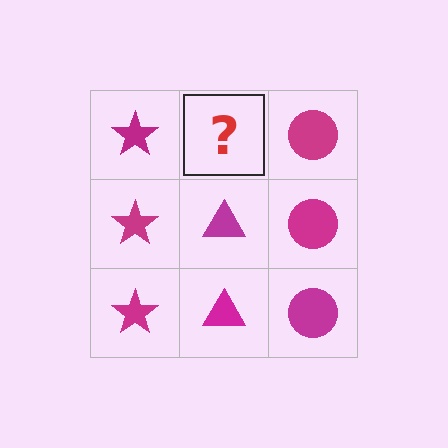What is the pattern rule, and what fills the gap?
The rule is that each column has a consistent shape. The gap should be filled with a magenta triangle.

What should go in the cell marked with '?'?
The missing cell should contain a magenta triangle.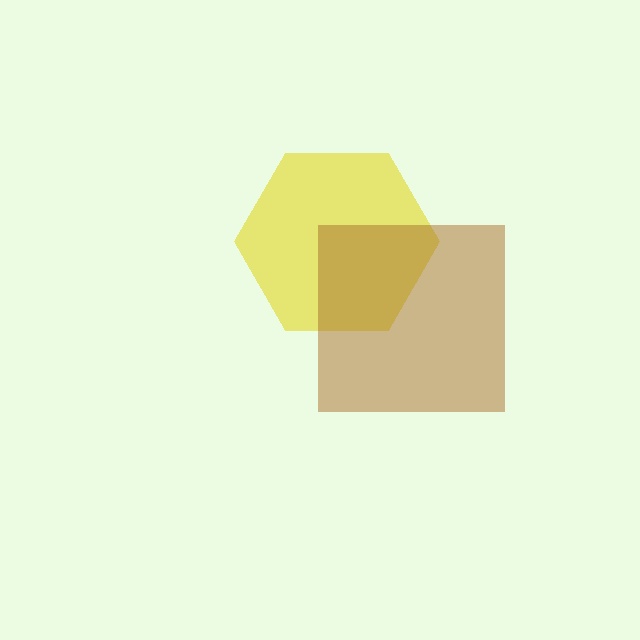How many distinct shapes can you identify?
There are 2 distinct shapes: a yellow hexagon, a brown square.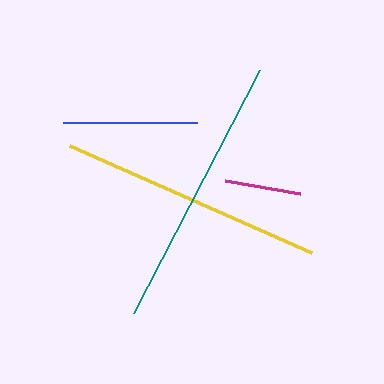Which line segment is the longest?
The teal line is the longest at approximately 274 pixels.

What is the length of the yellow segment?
The yellow segment is approximately 264 pixels long.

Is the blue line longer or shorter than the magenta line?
The blue line is longer than the magenta line.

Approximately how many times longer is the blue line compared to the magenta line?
The blue line is approximately 1.7 times the length of the magenta line.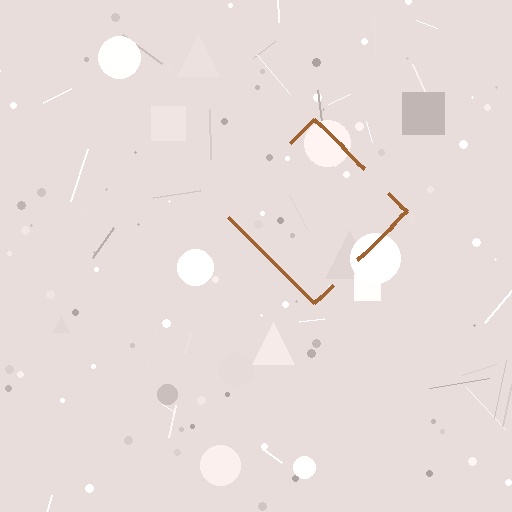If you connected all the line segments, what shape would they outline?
They would outline a diamond.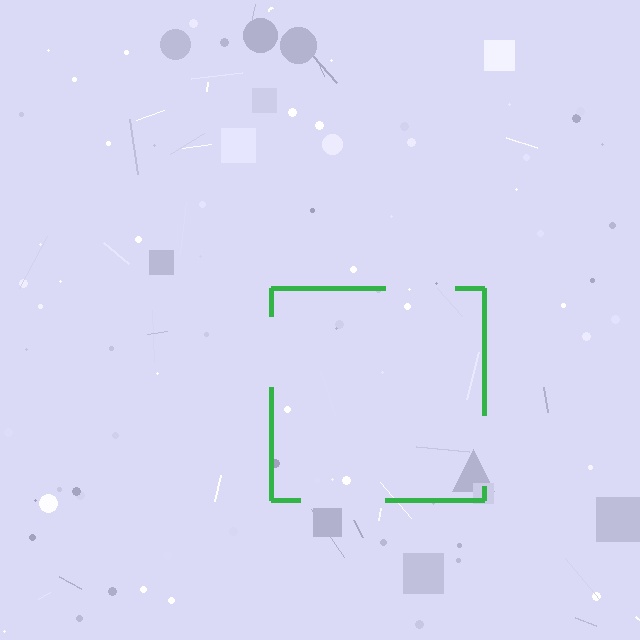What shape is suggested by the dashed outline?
The dashed outline suggests a square.